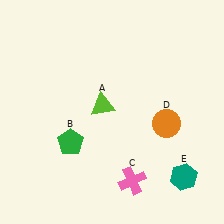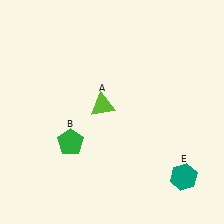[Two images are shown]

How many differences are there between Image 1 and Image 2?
There are 2 differences between the two images.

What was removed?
The orange circle (D), the pink cross (C) were removed in Image 2.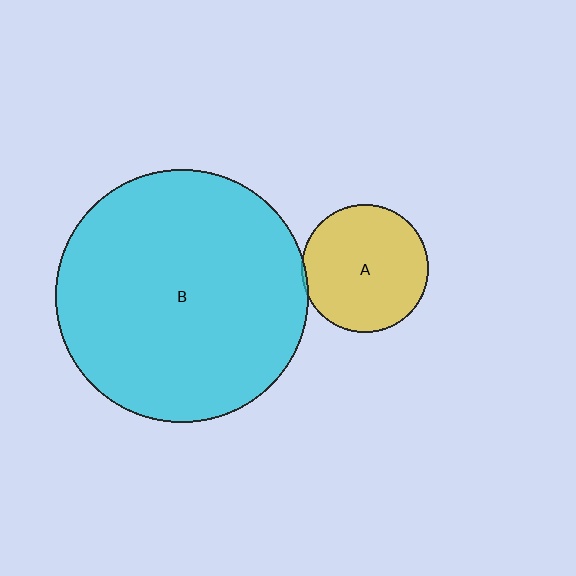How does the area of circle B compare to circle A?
Approximately 3.9 times.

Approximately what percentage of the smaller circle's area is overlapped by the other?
Approximately 5%.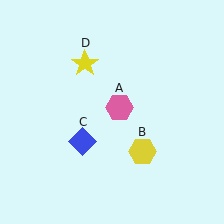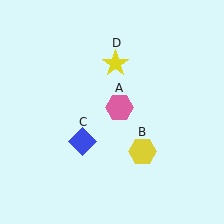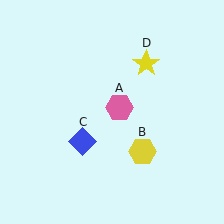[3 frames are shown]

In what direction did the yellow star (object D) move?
The yellow star (object D) moved right.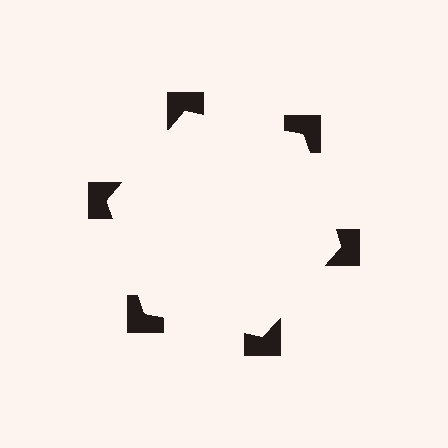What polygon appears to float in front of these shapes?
An illusory hexagon — its edges are inferred from the aligned wedge cuts in the notched squares, not physically drawn.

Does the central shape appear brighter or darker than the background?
It typically appears slightly brighter than the background, even though no actual brightness change is drawn.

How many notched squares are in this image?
There are 6 — one at each vertex of the illusory hexagon.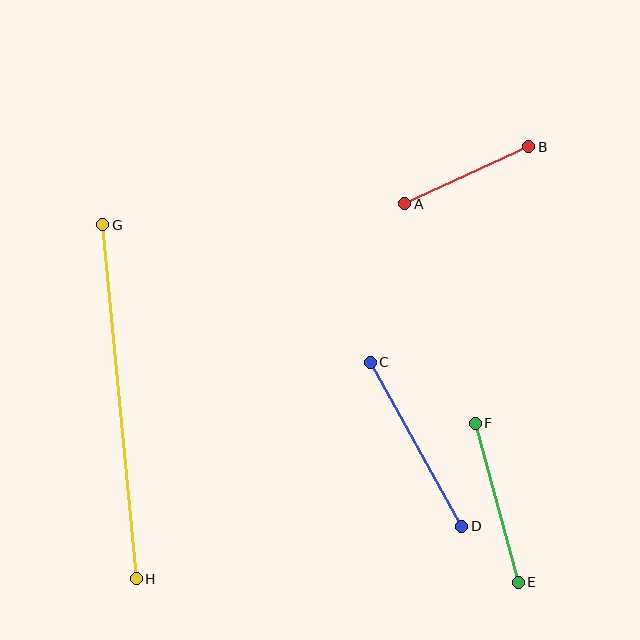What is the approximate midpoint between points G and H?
The midpoint is at approximately (119, 402) pixels.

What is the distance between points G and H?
The distance is approximately 356 pixels.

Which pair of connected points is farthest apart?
Points G and H are farthest apart.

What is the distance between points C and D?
The distance is approximately 188 pixels.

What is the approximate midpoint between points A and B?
The midpoint is at approximately (467, 175) pixels.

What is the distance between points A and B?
The distance is approximately 136 pixels.